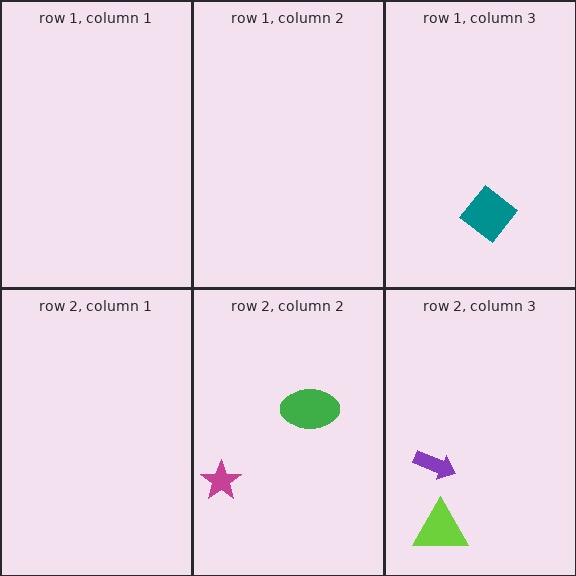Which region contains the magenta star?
The row 2, column 2 region.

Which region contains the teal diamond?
The row 1, column 3 region.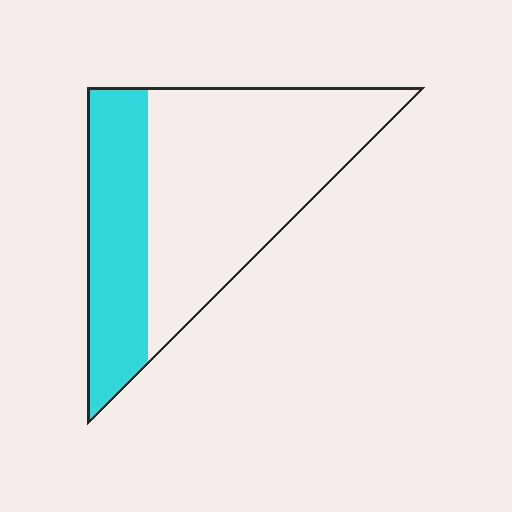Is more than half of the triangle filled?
No.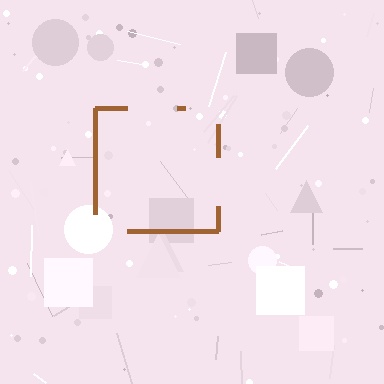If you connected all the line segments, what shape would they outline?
They would outline a square.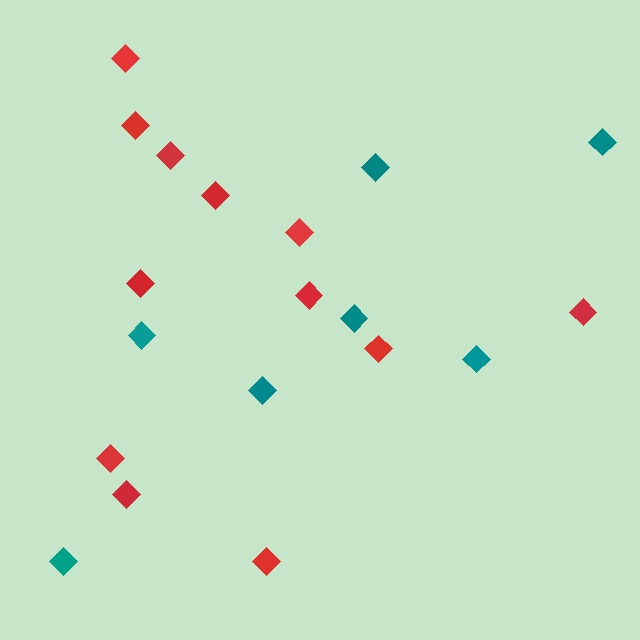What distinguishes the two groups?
There are 2 groups: one group of red diamonds (12) and one group of teal diamonds (7).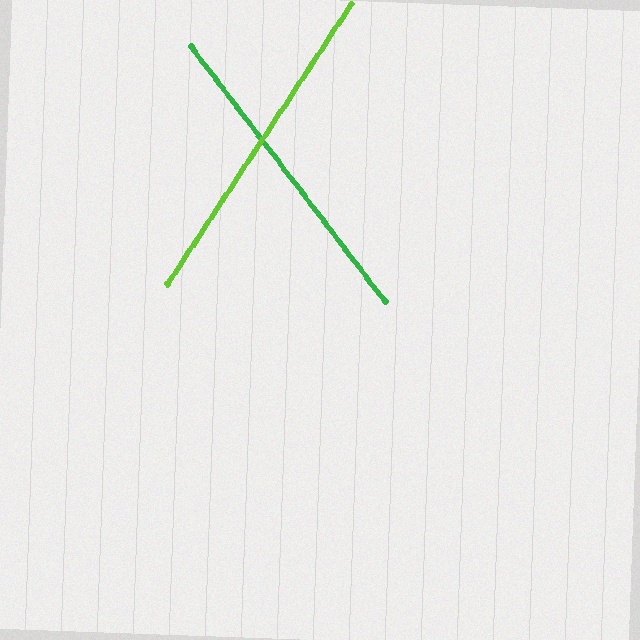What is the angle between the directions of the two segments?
Approximately 70 degrees.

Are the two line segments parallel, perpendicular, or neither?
Neither parallel nor perpendicular — they differ by about 70°.